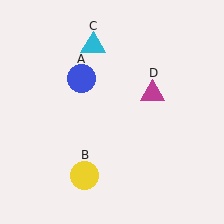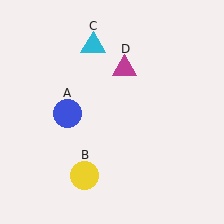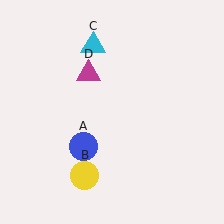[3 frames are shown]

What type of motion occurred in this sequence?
The blue circle (object A), magenta triangle (object D) rotated counterclockwise around the center of the scene.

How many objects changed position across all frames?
2 objects changed position: blue circle (object A), magenta triangle (object D).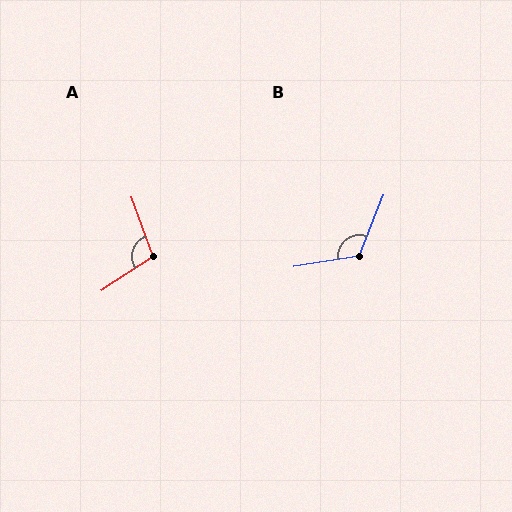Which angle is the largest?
B, at approximately 120 degrees.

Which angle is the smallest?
A, at approximately 103 degrees.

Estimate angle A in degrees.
Approximately 103 degrees.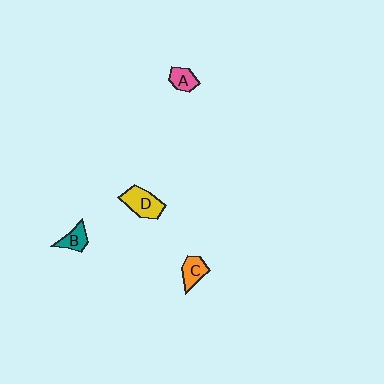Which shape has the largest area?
Shape D (yellow).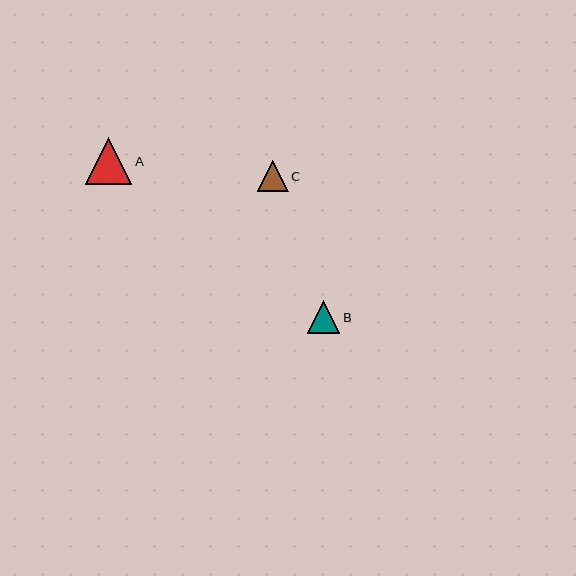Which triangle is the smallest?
Triangle C is the smallest with a size of approximately 31 pixels.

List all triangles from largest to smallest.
From largest to smallest: A, B, C.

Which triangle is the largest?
Triangle A is the largest with a size of approximately 46 pixels.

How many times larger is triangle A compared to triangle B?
Triangle A is approximately 1.4 times the size of triangle B.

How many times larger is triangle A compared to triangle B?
Triangle A is approximately 1.4 times the size of triangle B.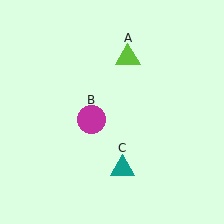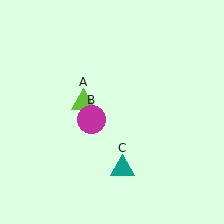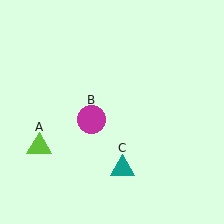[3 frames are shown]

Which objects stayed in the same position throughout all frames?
Magenta circle (object B) and teal triangle (object C) remained stationary.